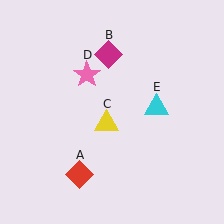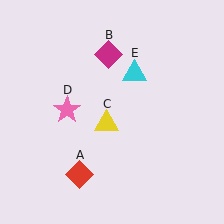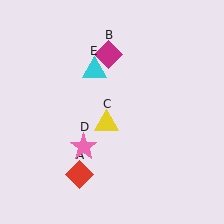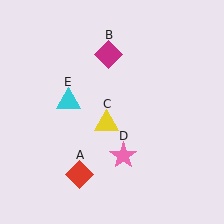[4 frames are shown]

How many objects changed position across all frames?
2 objects changed position: pink star (object D), cyan triangle (object E).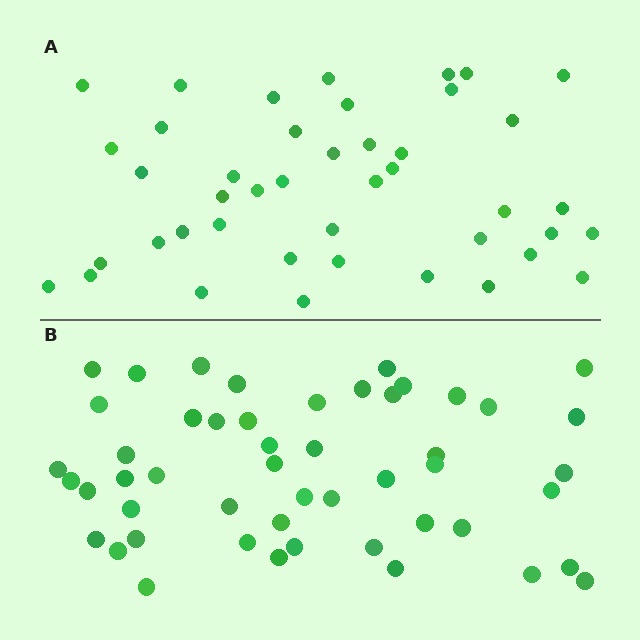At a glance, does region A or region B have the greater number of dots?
Region B (the bottom region) has more dots.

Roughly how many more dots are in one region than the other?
Region B has roughly 8 or so more dots than region A.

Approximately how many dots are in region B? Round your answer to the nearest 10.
About 50 dots.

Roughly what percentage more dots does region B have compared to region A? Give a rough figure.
About 15% more.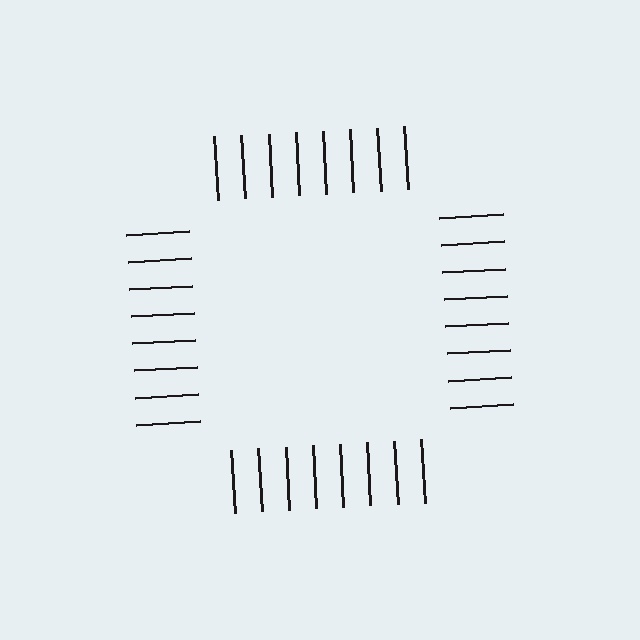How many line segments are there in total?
32 — 8 along each of the 4 edges.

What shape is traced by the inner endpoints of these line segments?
An illusory square — the line segments terminate on its edges but no continuous stroke is drawn.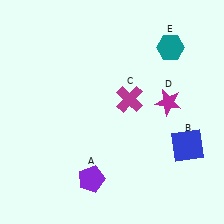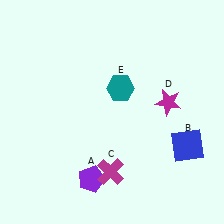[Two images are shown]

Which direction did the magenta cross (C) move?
The magenta cross (C) moved down.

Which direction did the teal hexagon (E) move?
The teal hexagon (E) moved left.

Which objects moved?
The objects that moved are: the magenta cross (C), the teal hexagon (E).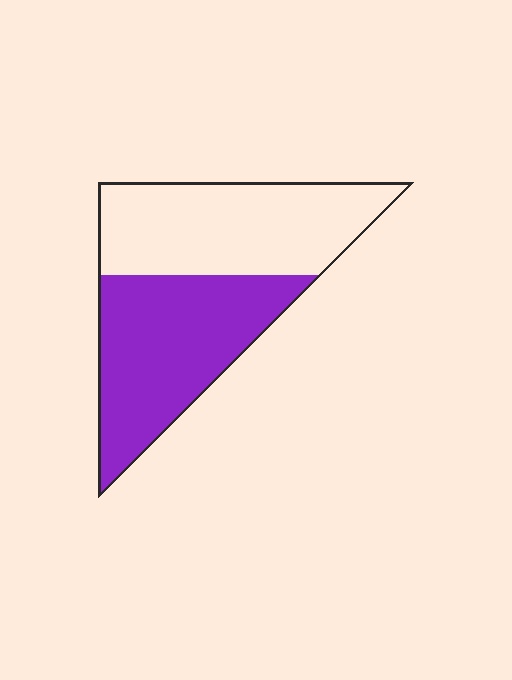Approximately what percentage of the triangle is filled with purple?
Approximately 50%.